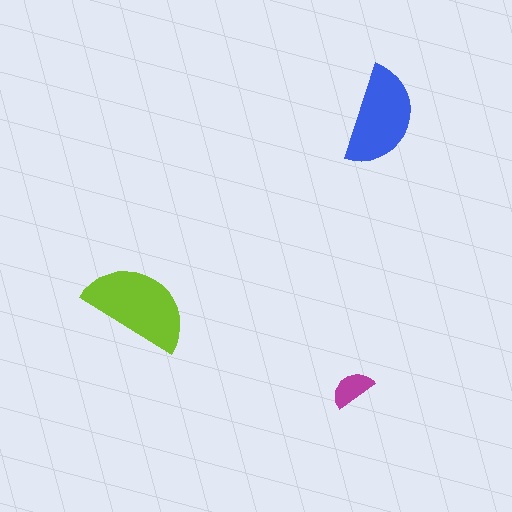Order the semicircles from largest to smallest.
the lime one, the blue one, the magenta one.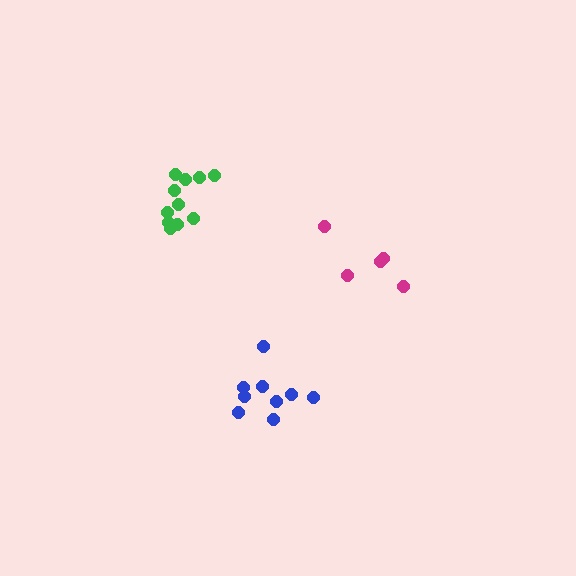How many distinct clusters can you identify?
There are 3 distinct clusters.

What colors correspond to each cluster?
The clusters are colored: magenta, blue, green.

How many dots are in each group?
Group 1: 5 dots, Group 2: 9 dots, Group 3: 11 dots (25 total).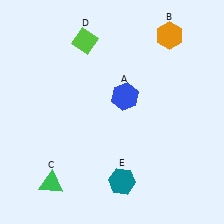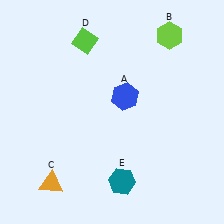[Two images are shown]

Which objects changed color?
B changed from orange to lime. C changed from green to orange.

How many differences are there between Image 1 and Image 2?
There are 2 differences between the two images.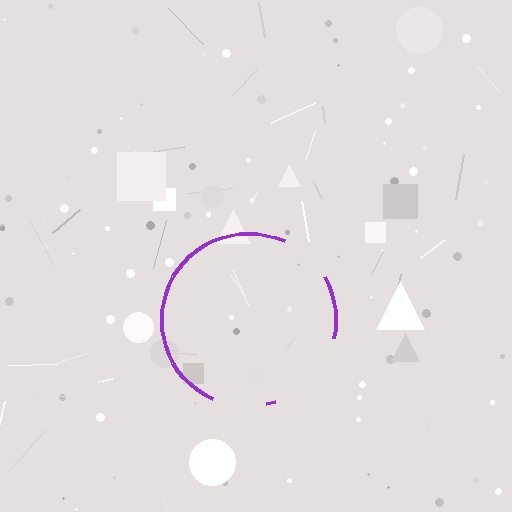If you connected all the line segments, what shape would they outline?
They would outline a circle.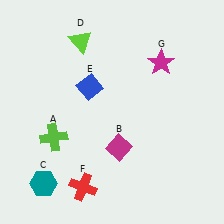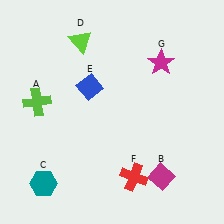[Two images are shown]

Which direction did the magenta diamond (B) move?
The magenta diamond (B) moved right.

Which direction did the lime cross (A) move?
The lime cross (A) moved up.